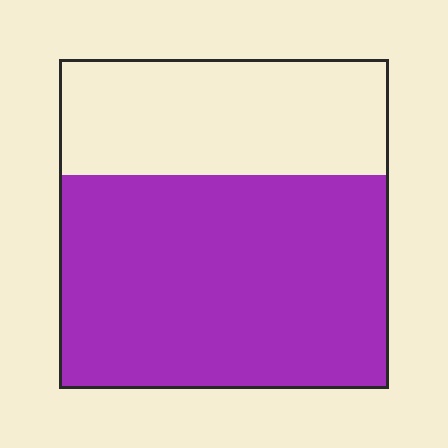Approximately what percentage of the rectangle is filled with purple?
Approximately 65%.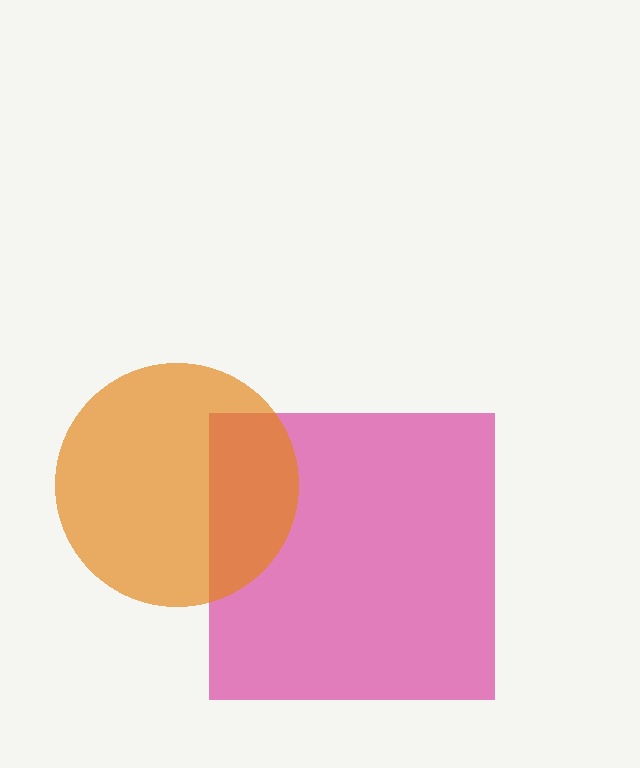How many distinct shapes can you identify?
There are 2 distinct shapes: a magenta square, an orange circle.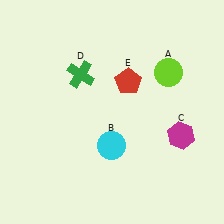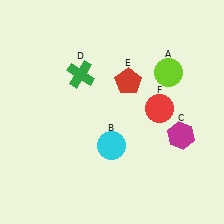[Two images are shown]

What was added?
A red circle (F) was added in Image 2.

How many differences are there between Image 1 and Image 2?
There is 1 difference between the two images.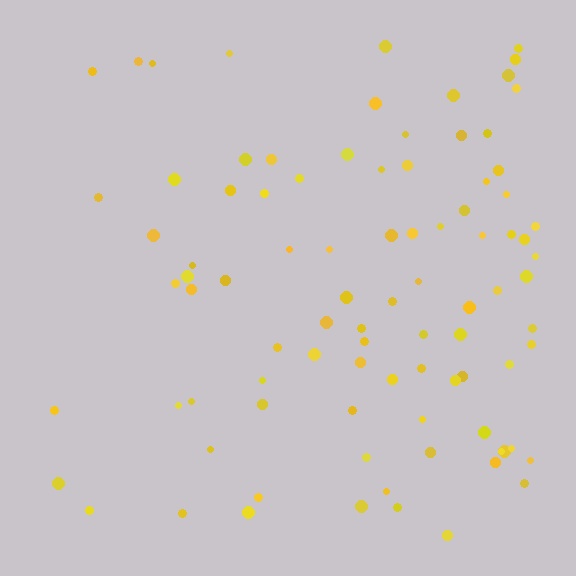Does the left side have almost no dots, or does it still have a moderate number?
Still a moderate number, just noticeably fewer than the right.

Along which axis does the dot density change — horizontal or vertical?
Horizontal.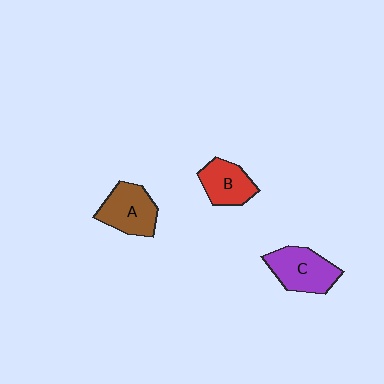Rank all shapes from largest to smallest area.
From largest to smallest: C (purple), A (brown), B (red).